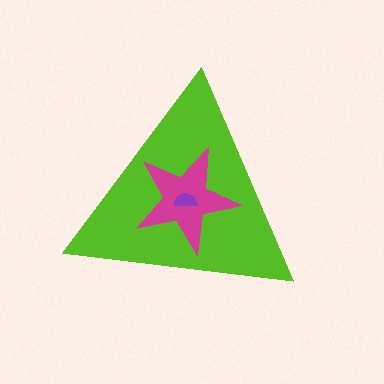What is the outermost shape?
The lime triangle.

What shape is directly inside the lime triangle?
The magenta star.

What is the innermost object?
The purple semicircle.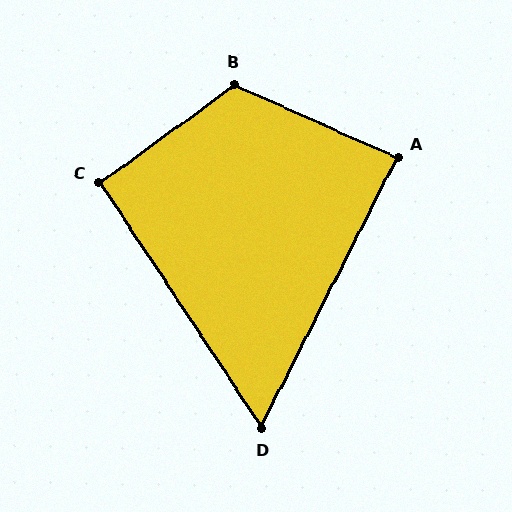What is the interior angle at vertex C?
Approximately 93 degrees (approximately right).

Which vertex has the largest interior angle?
B, at approximately 120 degrees.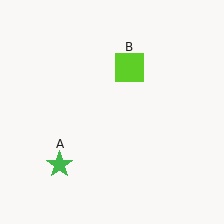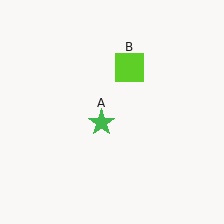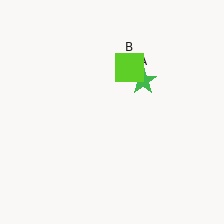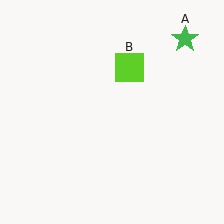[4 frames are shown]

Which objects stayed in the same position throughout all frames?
Lime square (object B) remained stationary.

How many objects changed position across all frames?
1 object changed position: green star (object A).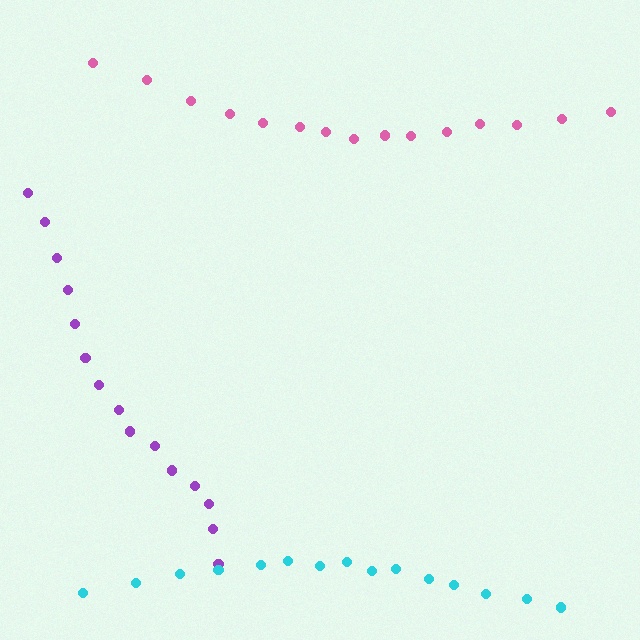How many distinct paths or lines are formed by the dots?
There are 3 distinct paths.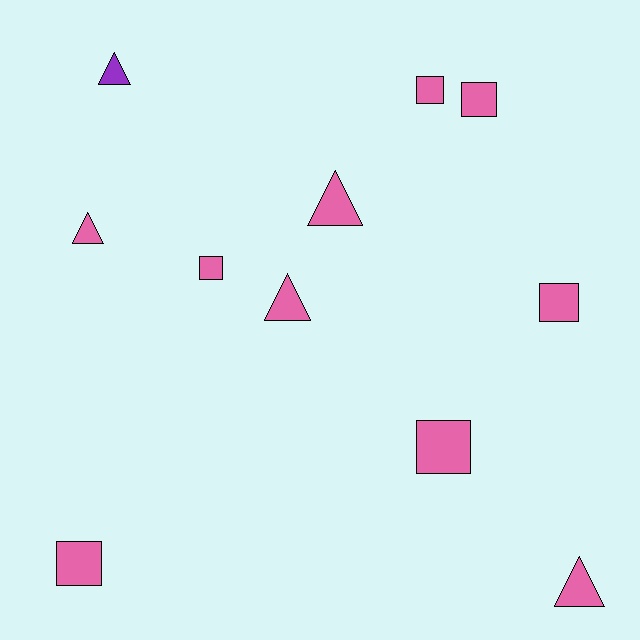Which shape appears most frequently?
Square, with 6 objects.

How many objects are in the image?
There are 11 objects.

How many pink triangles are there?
There are 4 pink triangles.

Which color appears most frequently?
Pink, with 10 objects.